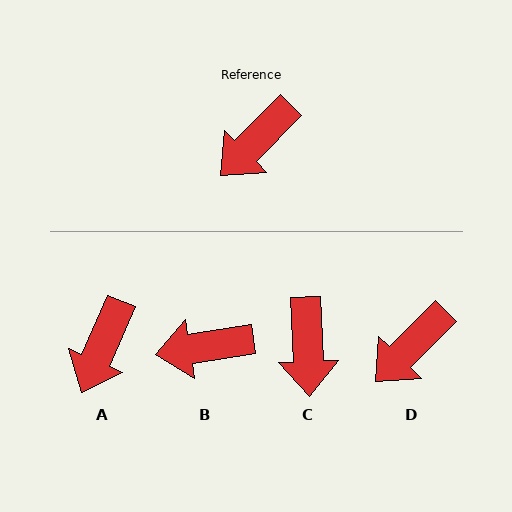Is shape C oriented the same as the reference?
No, it is off by about 47 degrees.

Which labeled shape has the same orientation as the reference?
D.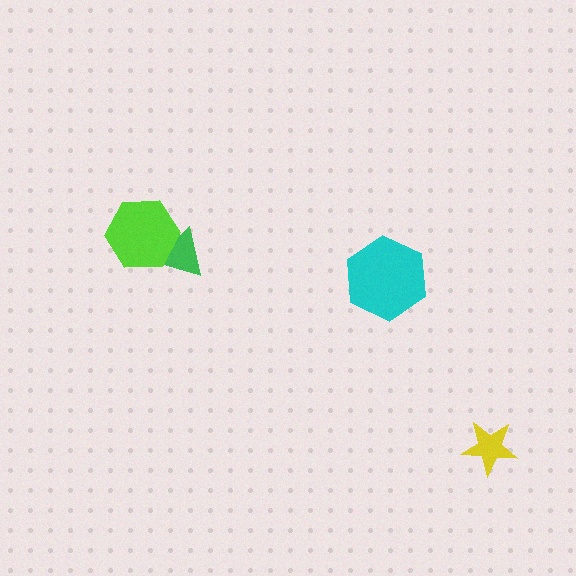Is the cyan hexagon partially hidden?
No, no other shape covers it.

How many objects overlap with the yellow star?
0 objects overlap with the yellow star.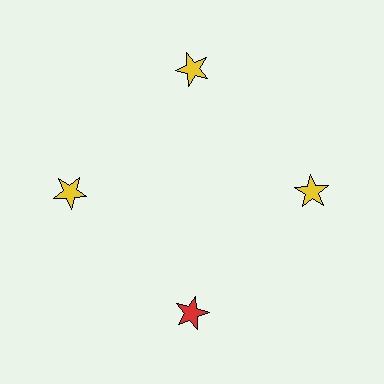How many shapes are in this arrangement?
There are 4 shapes arranged in a ring pattern.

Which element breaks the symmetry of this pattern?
The red star at roughly the 6 o'clock position breaks the symmetry. All other shapes are yellow stars.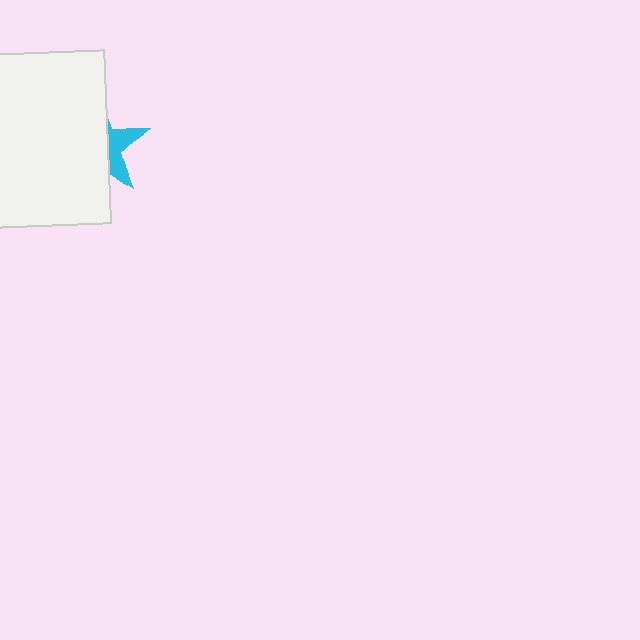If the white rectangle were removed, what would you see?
You would see the complete cyan star.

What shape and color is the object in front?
The object in front is a white rectangle.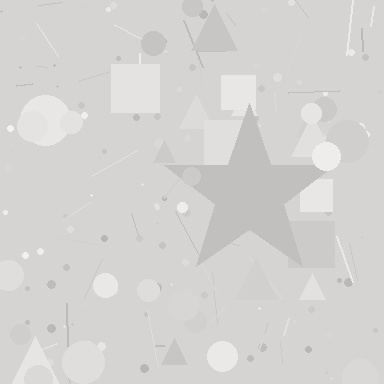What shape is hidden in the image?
A star is hidden in the image.